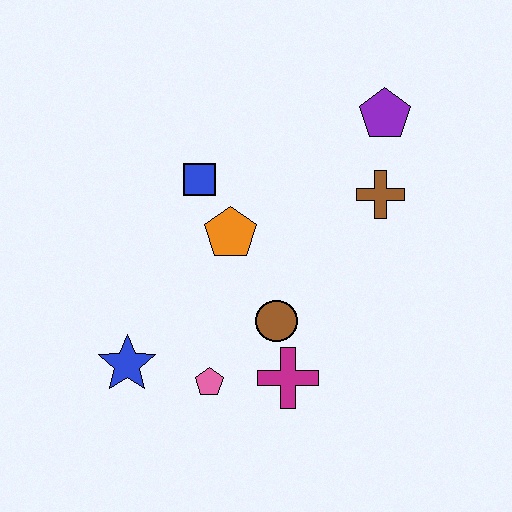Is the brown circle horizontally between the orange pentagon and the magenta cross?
Yes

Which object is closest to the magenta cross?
The brown circle is closest to the magenta cross.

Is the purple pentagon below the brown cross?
No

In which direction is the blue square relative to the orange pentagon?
The blue square is above the orange pentagon.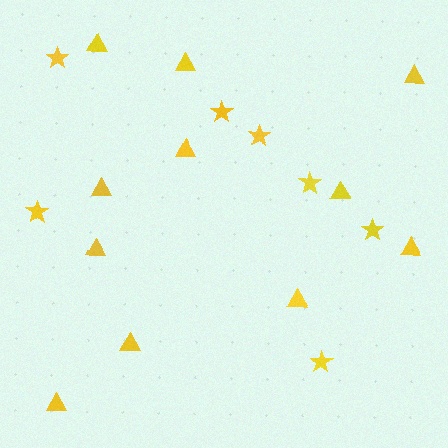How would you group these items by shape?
There are 2 groups: one group of triangles (11) and one group of stars (7).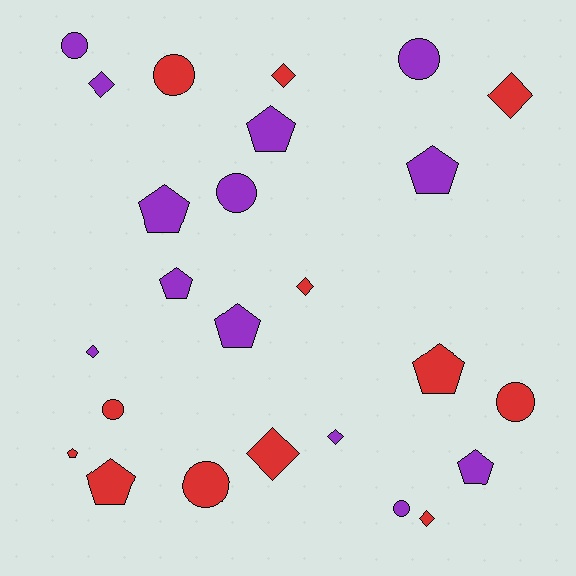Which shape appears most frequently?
Pentagon, with 9 objects.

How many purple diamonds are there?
There are 3 purple diamonds.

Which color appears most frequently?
Purple, with 13 objects.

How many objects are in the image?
There are 25 objects.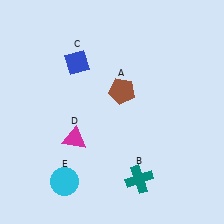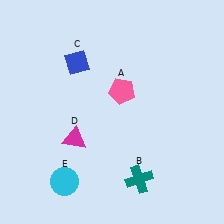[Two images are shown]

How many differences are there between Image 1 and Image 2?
There is 1 difference between the two images.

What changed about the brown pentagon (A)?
In Image 1, A is brown. In Image 2, it changed to pink.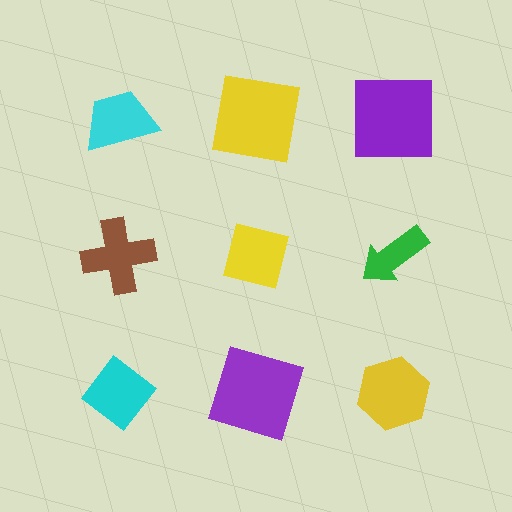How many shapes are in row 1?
3 shapes.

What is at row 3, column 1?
A cyan diamond.